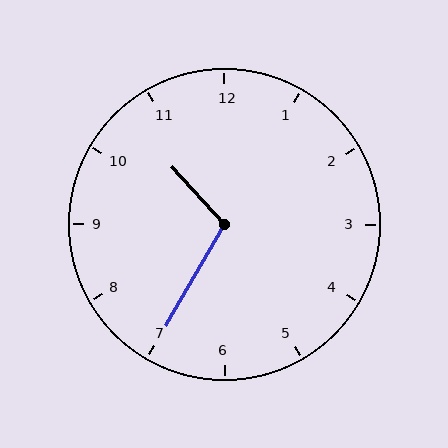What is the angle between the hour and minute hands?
Approximately 108 degrees.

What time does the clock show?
10:35.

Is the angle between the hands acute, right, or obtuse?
It is obtuse.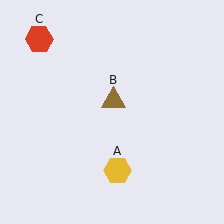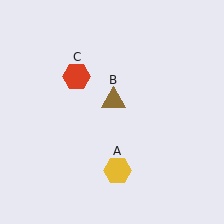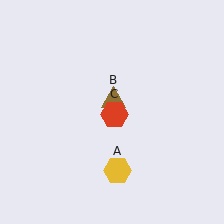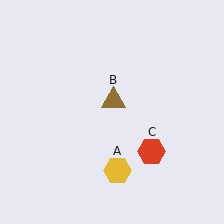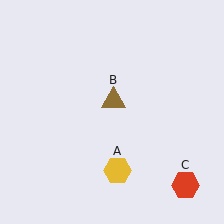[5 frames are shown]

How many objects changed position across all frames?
1 object changed position: red hexagon (object C).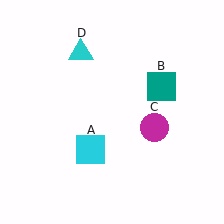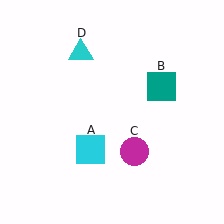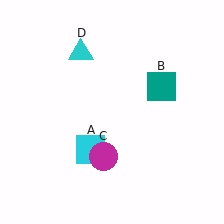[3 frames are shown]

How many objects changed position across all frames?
1 object changed position: magenta circle (object C).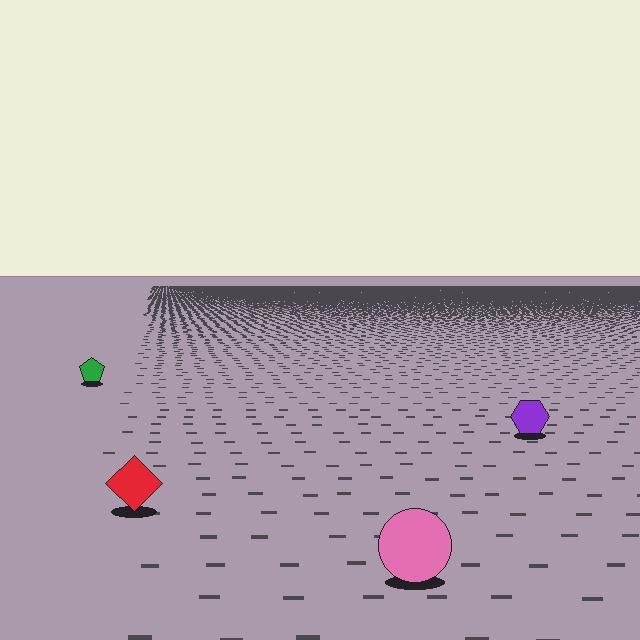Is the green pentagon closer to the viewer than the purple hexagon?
No. The purple hexagon is closer — you can tell from the texture gradient: the ground texture is coarser near it.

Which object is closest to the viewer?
The pink circle is closest. The texture marks near it are larger and more spread out.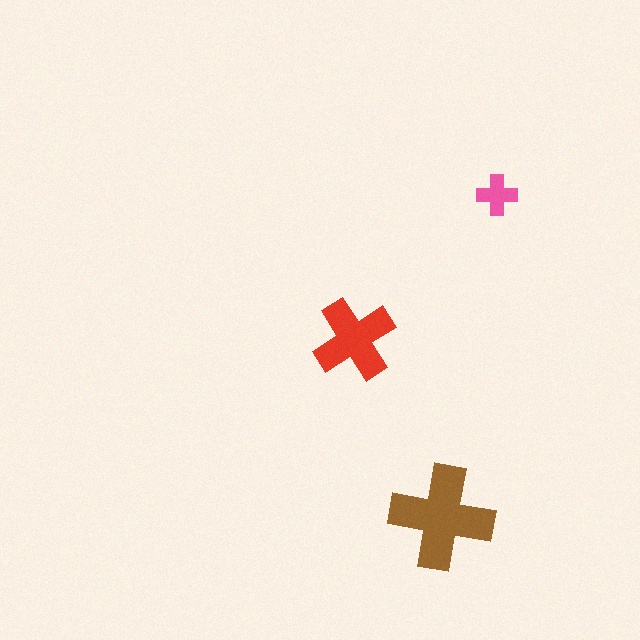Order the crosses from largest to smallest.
the brown one, the red one, the pink one.